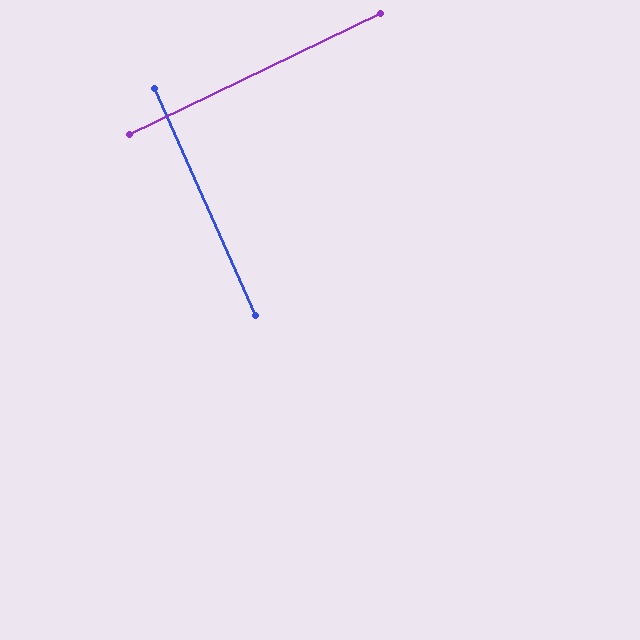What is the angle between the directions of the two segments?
Approximately 88 degrees.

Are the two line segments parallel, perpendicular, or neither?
Perpendicular — they meet at approximately 88°.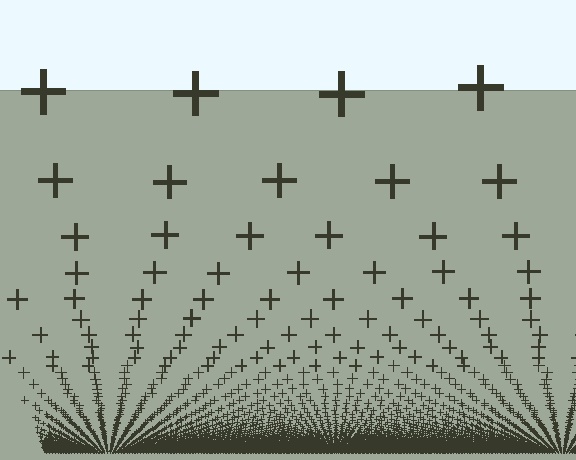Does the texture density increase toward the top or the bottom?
Density increases toward the bottom.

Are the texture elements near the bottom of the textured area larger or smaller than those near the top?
Smaller. The gradient is inverted — elements near the bottom are smaller and denser.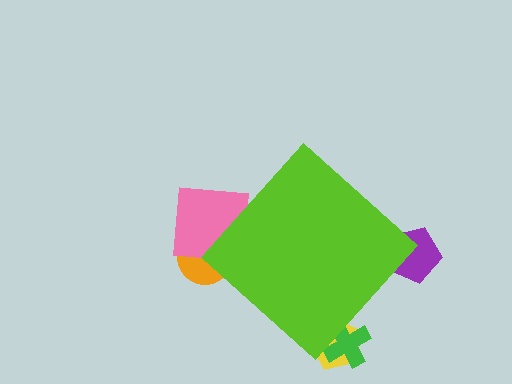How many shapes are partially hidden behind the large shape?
6 shapes are partially hidden.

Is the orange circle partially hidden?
Yes, the orange circle is partially hidden behind the lime diamond.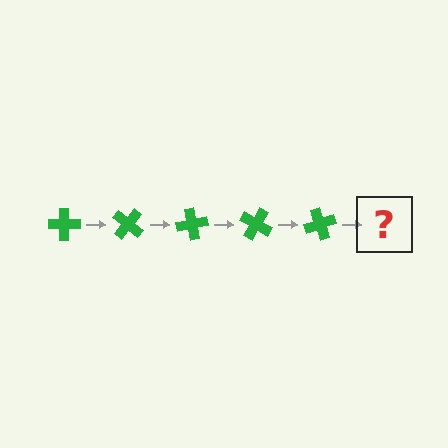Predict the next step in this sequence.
The next step is a green cross rotated 200 degrees.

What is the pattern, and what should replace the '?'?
The pattern is that the cross rotates 40 degrees each step. The '?' should be a green cross rotated 200 degrees.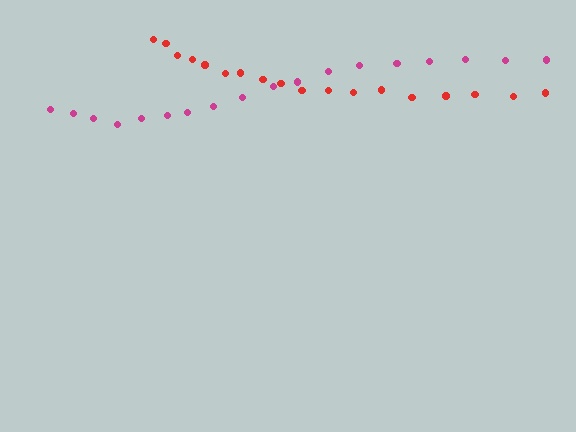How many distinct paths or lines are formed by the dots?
There are 2 distinct paths.